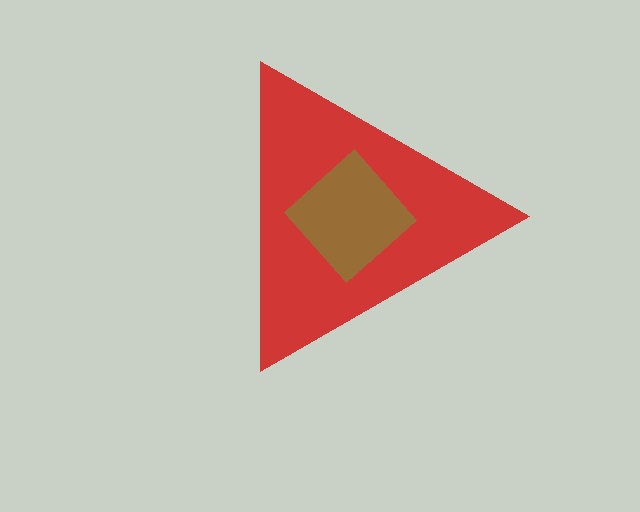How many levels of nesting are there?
2.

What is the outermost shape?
The red triangle.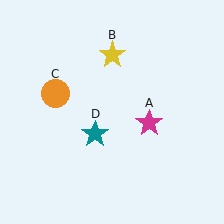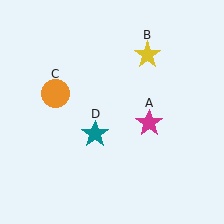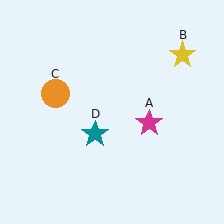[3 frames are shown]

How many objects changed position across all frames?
1 object changed position: yellow star (object B).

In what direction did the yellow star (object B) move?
The yellow star (object B) moved right.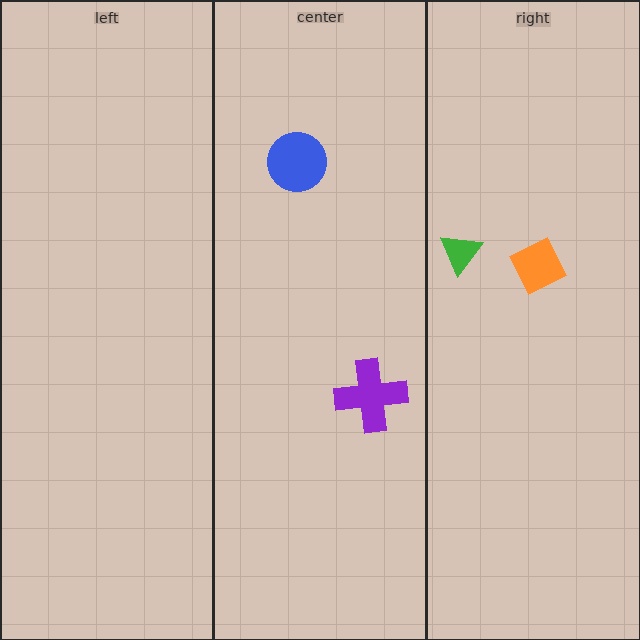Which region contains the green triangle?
The right region.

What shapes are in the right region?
The green triangle, the orange diamond.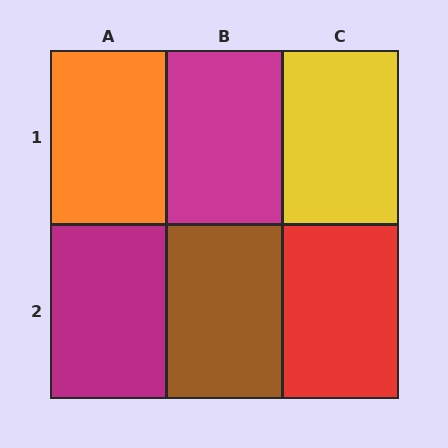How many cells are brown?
1 cell is brown.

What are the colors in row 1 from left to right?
Orange, magenta, yellow.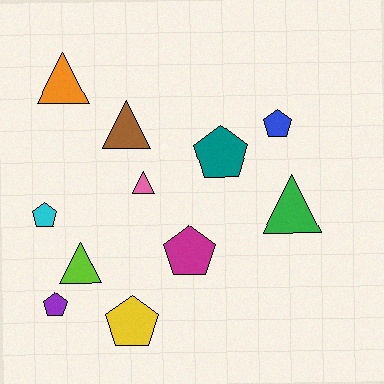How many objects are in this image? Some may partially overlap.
There are 11 objects.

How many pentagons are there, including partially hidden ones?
There are 6 pentagons.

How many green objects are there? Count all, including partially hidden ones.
There is 1 green object.